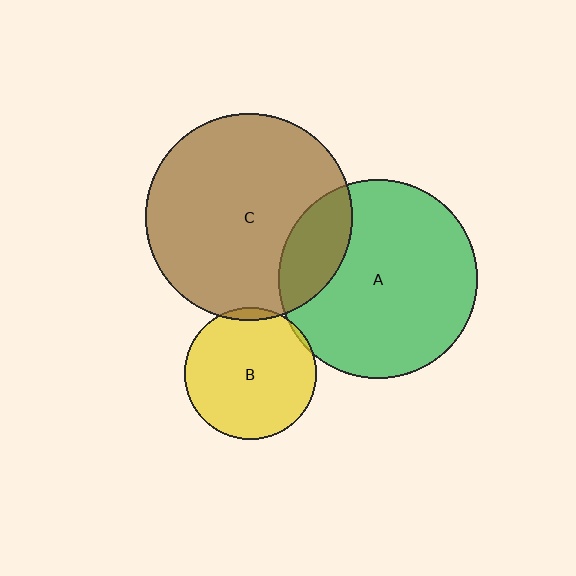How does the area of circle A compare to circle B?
Approximately 2.3 times.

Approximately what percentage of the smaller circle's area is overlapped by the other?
Approximately 20%.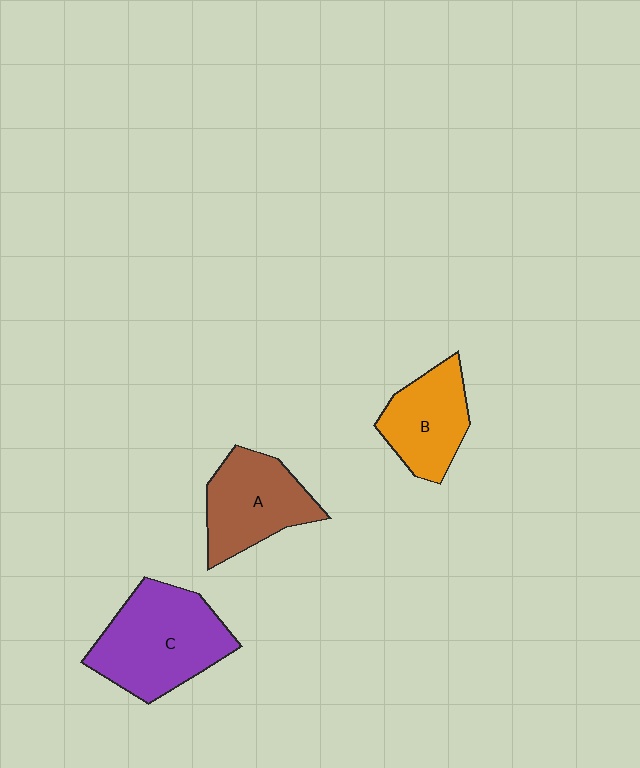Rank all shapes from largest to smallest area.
From largest to smallest: C (purple), A (brown), B (orange).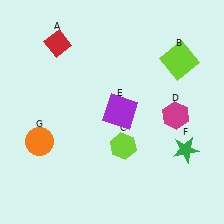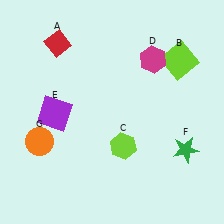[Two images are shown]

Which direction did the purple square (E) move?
The purple square (E) moved left.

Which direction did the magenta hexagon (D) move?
The magenta hexagon (D) moved up.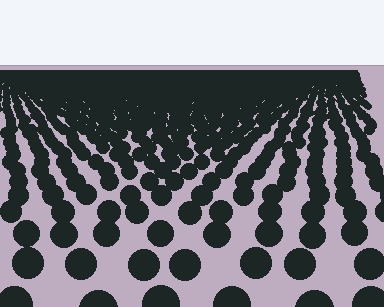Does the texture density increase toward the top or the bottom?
Density increases toward the top.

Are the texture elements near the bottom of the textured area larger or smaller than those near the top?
Larger. Near the bottom, elements are closer to the viewer and appear at a bigger on-screen size.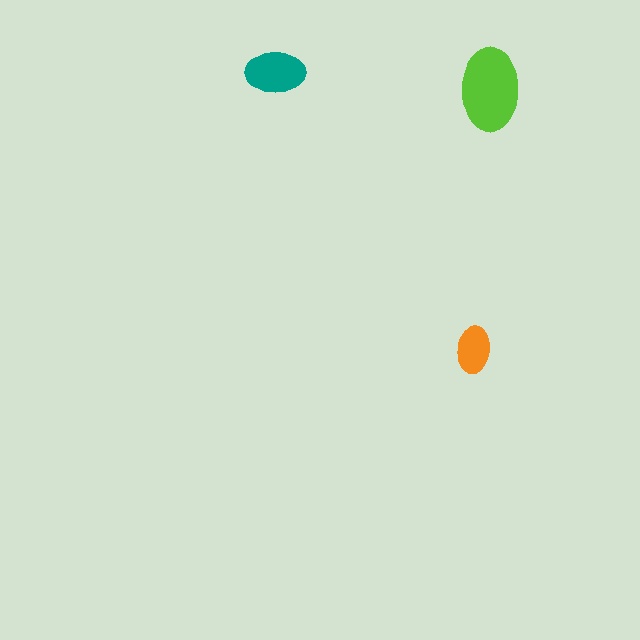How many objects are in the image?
There are 3 objects in the image.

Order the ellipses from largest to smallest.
the lime one, the teal one, the orange one.